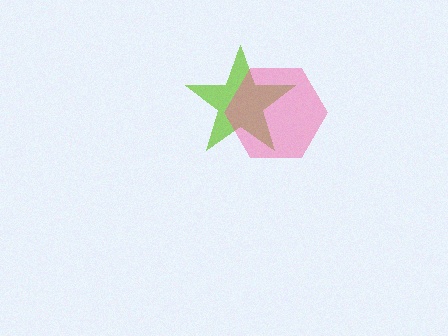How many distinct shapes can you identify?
There are 2 distinct shapes: a lime star, a pink hexagon.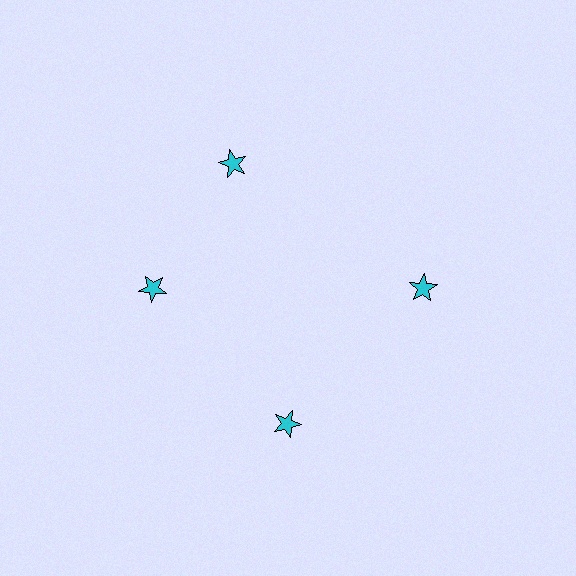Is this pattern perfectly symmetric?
No. The 4 cyan stars are arranged in a ring, but one element near the 12 o'clock position is rotated out of alignment along the ring, breaking the 4-fold rotational symmetry.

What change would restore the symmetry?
The symmetry would be restored by rotating it back into even spacing with its neighbors so that all 4 stars sit at equal angles and equal distance from the center.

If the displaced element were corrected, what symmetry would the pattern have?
It would have 4-fold rotational symmetry — the pattern would map onto itself every 90 degrees.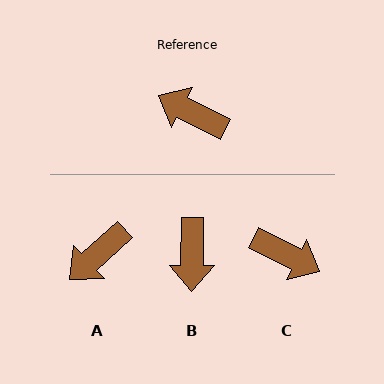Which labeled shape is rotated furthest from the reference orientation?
C, about 180 degrees away.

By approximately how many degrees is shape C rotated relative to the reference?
Approximately 180 degrees counter-clockwise.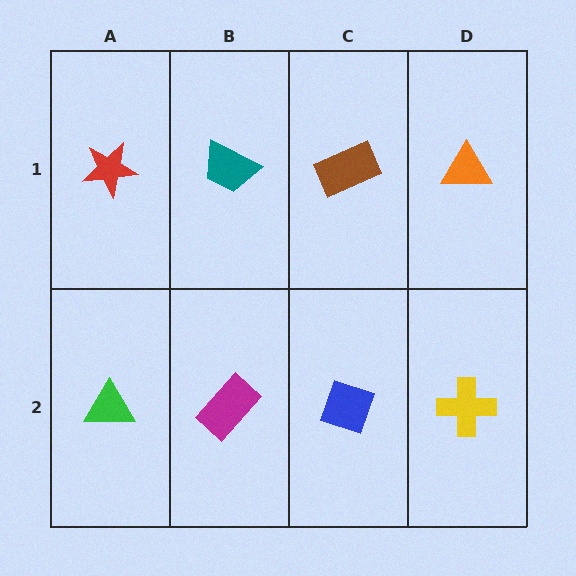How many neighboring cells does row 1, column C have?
3.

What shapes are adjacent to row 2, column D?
An orange triangle (row 1, column D), a blue diamond (row 2, column C).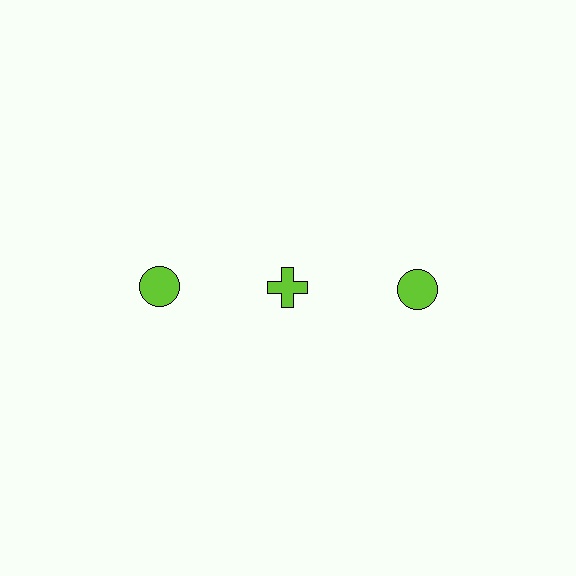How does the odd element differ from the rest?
It has a different shape: cross instead of circle.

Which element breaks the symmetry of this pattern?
The lime cross in the top row, second from left column breaks the symmetry. All other shapes are lime circles.